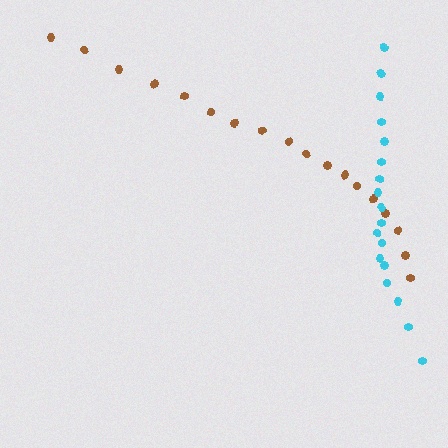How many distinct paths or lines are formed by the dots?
There are 2 distinct paths.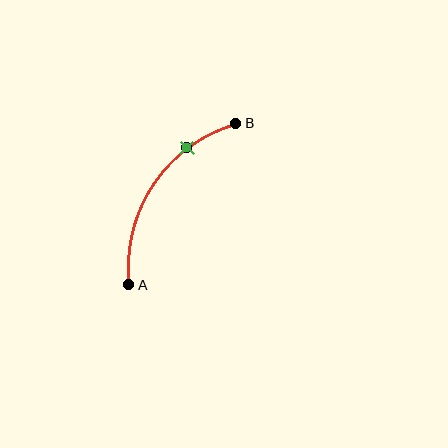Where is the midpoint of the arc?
The arc midpoint is the point on the curve farthest from the straight line joining A and B. It sits to the left of that line.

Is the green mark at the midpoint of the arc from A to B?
No. The green mark lies on the arc but is closer to endpoint B. The arc midpoint would be at the point on the curve equidistant along the arc from both A and B.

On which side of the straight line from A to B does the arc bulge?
The arc bulges to the left of the straight line connecting A and B.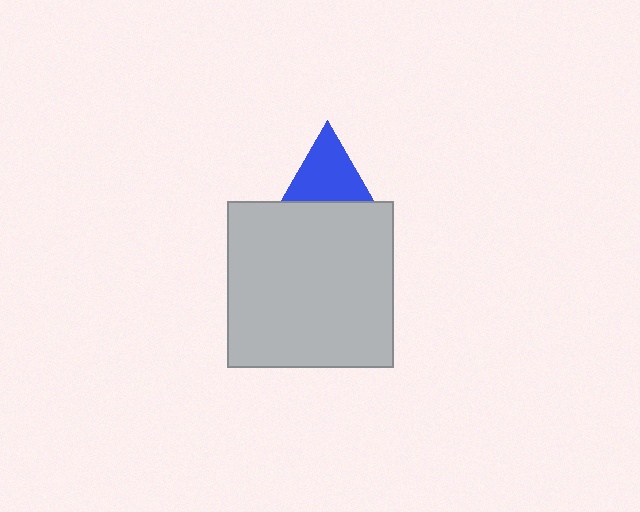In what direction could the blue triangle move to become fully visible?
The blue triangle could move up. That would shift it out from behind the light gray square entirely.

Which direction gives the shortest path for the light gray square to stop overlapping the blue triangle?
Moving down gives the shortest separation.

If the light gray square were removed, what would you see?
You would see the complete blue triangle.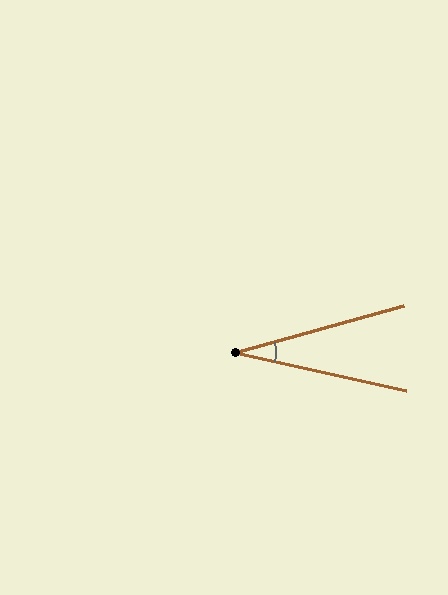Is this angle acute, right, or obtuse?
It is acute.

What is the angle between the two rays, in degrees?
Approximately 28 degrees.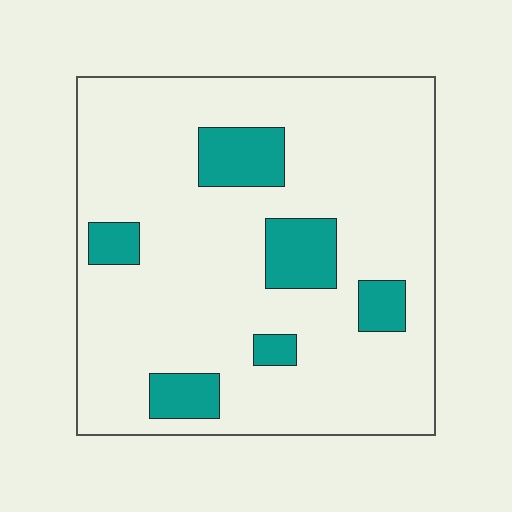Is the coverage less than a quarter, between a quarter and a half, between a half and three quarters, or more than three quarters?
Less than a quarter.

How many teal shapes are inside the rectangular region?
6.